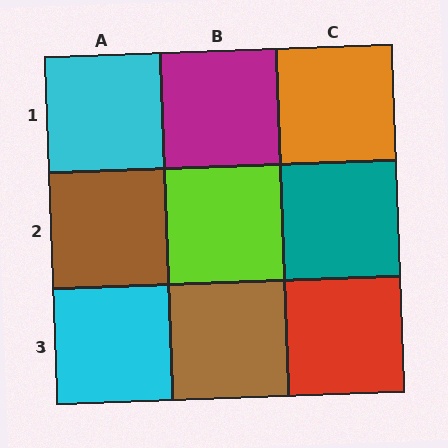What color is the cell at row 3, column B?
Brown.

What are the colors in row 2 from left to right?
Brown, lime, teal.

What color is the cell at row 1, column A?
Cyan.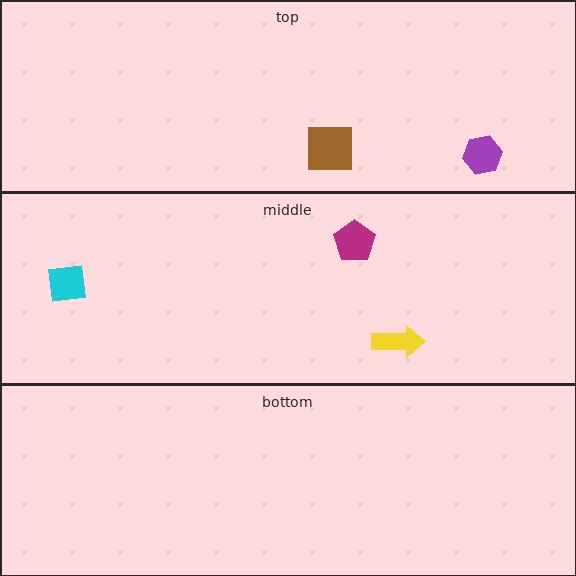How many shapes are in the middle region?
3.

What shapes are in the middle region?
The yellow arrow, the magenta pentagon, the cyan square.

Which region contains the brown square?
The top region.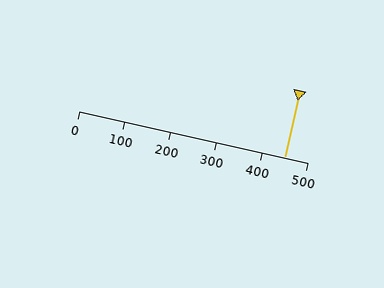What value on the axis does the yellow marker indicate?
The marker indicates approximately 450.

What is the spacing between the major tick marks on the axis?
The major ticks are spaced 100 apart.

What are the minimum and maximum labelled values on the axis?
The axis runs from 0 to 500.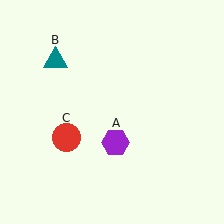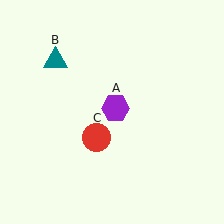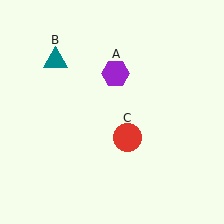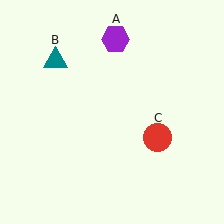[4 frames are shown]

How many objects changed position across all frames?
2 objects changed position: purple hexagon (object A), red circle (object C).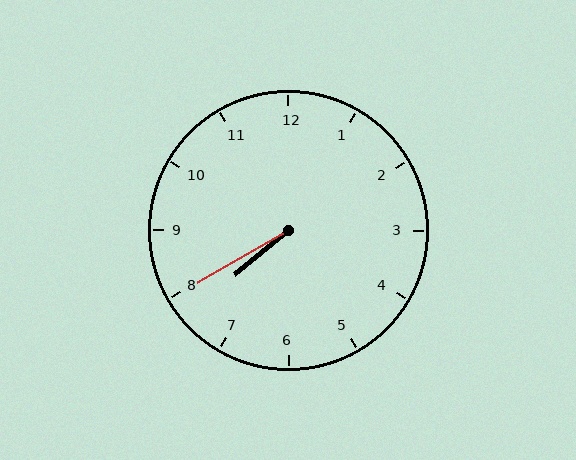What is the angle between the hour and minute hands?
Approximately 10 degrees.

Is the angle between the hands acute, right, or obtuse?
It is acute.